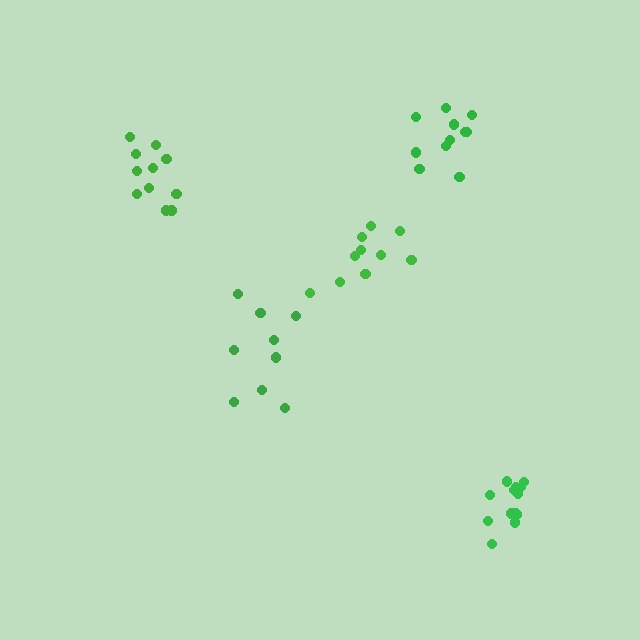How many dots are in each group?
Group 1: 12 dots, Group 2: 13 dots, Group 3: 11 dots, Group 4: 9 dots, Group 5: 10 dots (55 total).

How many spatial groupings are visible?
There are 5 spatial groupings.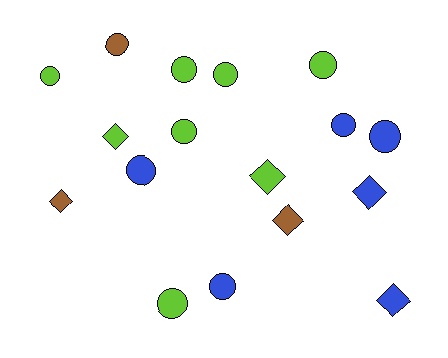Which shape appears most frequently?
Circle, with 11 objects.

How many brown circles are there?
There is 1 brown circle.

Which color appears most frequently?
Lime, with 8 objects.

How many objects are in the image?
There are 17 objects.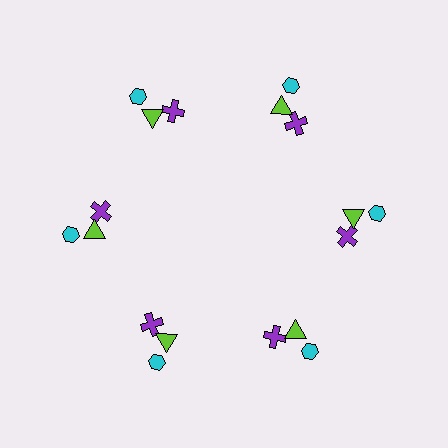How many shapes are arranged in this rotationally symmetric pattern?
There are 18 shapes, arranged in 6 groups of 3.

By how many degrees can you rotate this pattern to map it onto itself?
The pattern maps onto itself every 60 degrees of rotation.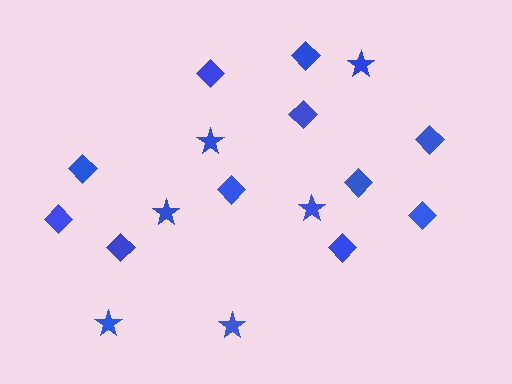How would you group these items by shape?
There are 2 groups: one group of stars (6) and one group of diamonds (11).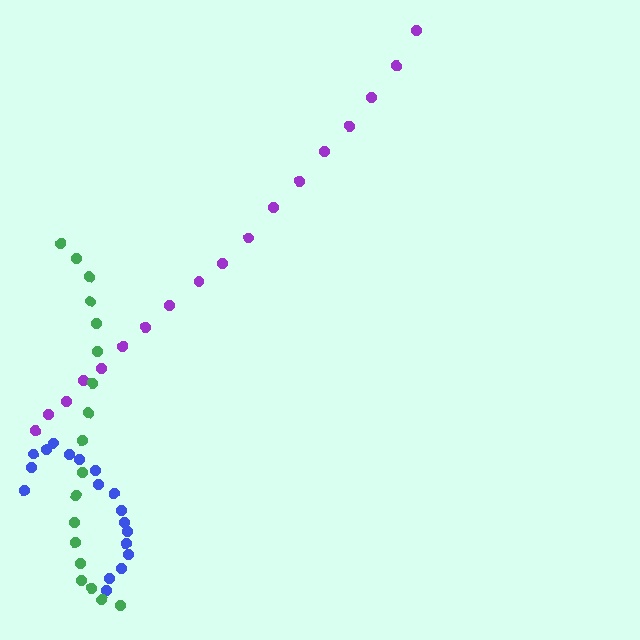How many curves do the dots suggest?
There are 3 distinct paths.